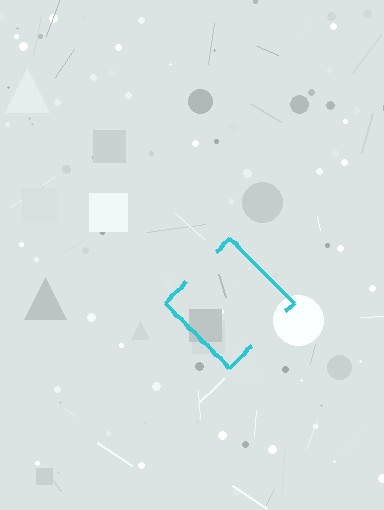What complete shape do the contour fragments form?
The contour fragments form a diamond.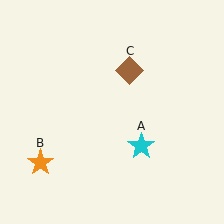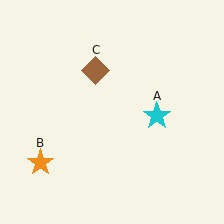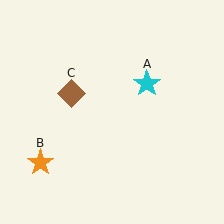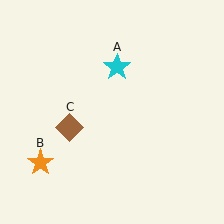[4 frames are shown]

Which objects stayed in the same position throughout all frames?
Orange star (object B) remained stationary.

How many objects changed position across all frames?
2 objects changed position: cyan star (object A), brown diamond (object C).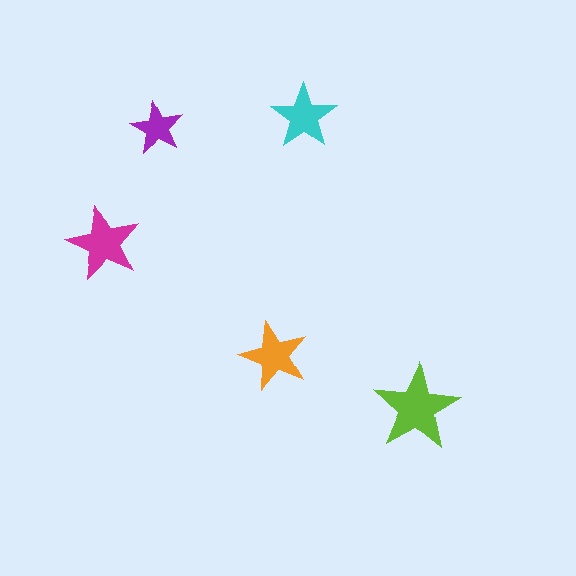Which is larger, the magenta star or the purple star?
The magenta one.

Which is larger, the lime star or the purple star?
The lime one.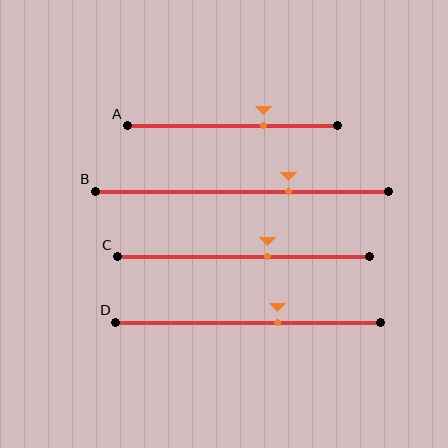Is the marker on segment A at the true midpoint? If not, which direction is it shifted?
No, the marker on segment A is shifted to the right by about 15% of the segment length.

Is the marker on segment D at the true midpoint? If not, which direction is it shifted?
No, the marker on segment D is shifted to the right by about 11% of the segment length.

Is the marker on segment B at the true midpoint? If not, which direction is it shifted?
No, the marker on segment B is shifted to the right by about 16% of the segment length.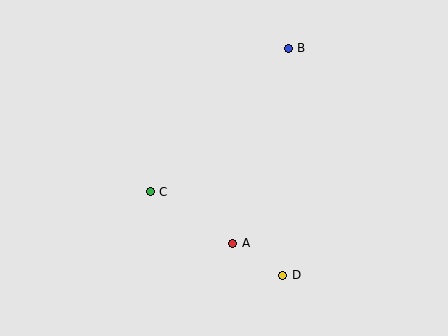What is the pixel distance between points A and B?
The distance between A and B is 203 pixels.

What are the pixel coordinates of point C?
Point C is at (150, 192).